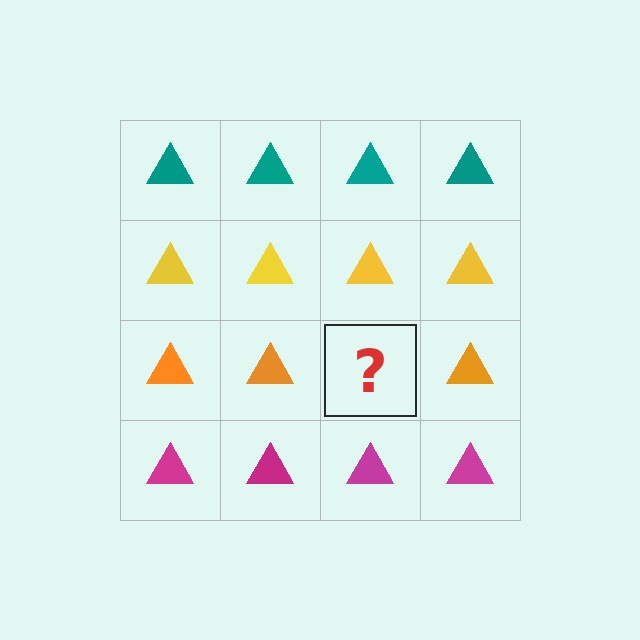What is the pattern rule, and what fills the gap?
The rule is that each row has a consistent color. The gap should be filled with an orange triangle.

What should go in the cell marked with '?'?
The missing cell should contain an orange triangle.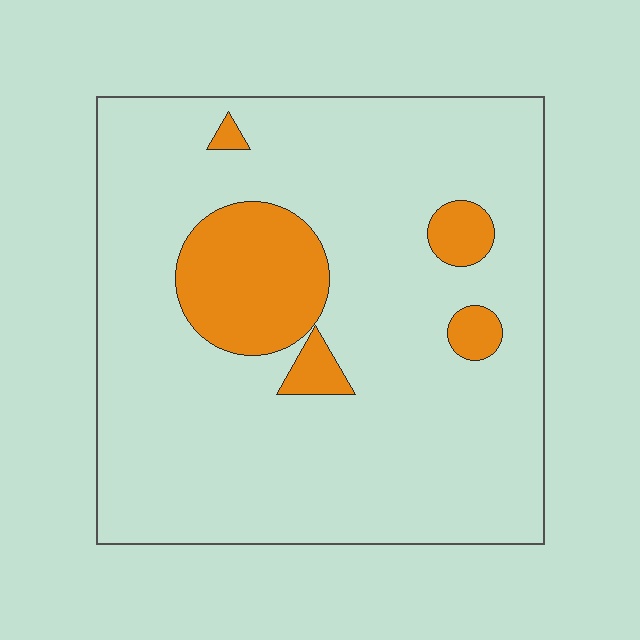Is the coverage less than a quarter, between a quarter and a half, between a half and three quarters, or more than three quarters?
Less than a quarter.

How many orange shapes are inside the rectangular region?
5.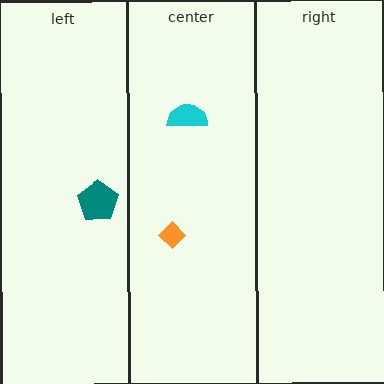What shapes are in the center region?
The orange diamond, the cyan semicircle.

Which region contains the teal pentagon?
The left region.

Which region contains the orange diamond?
The center region.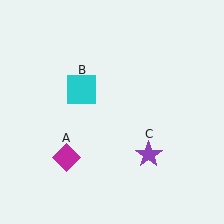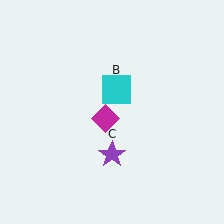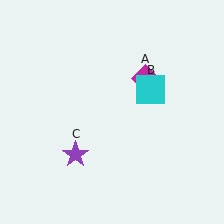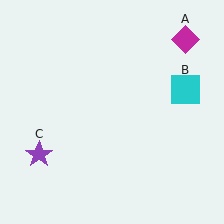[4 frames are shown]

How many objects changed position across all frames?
3 objects changed position: magenta diamond (object A), cyan square (object B), purple star (object C).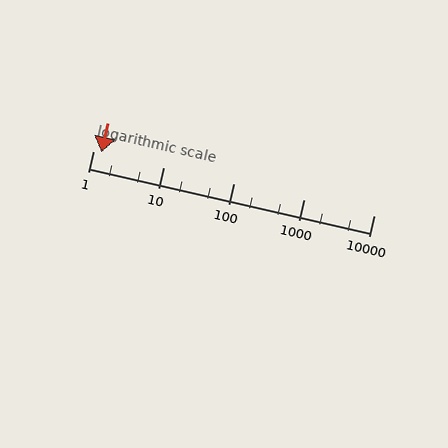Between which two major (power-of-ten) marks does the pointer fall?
The pointer is between 1 and 10.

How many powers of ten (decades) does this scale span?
The scale spans 4 decades, from 1 to 10000.